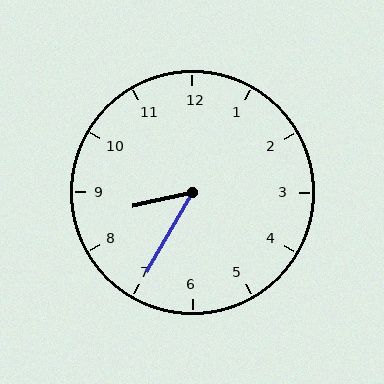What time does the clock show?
8:35.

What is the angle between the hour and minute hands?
Approximately 48 degrees.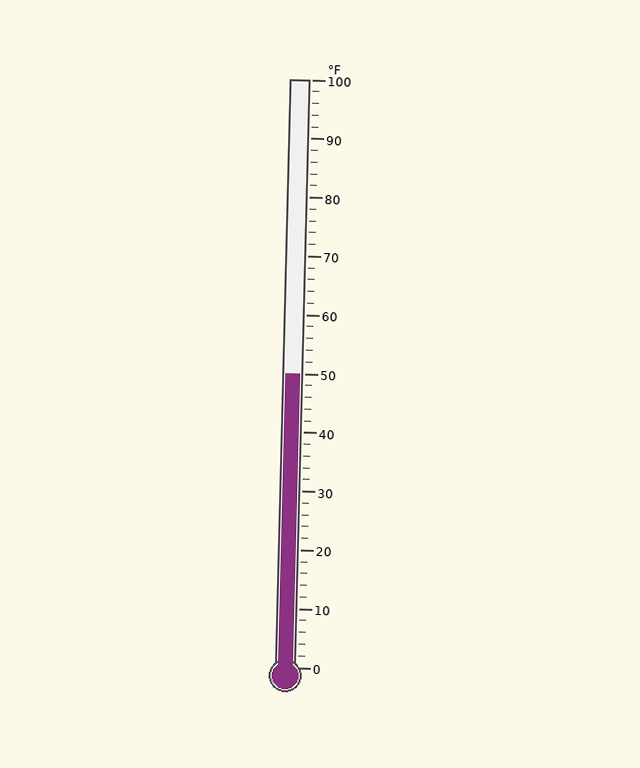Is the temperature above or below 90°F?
The temperature is below 90°F.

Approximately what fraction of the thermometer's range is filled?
The thermometer is filled to approximately 50% of its range.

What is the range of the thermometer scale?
The thermometer scale ranges from 0°F to 100°F.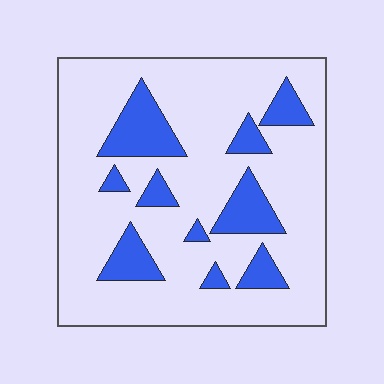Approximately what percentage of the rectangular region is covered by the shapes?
Approximately 20%.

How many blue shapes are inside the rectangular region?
10.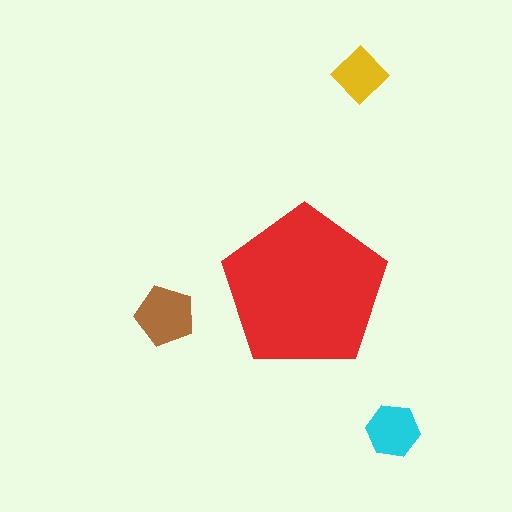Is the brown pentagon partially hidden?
No, the brown pentagon is fully visible.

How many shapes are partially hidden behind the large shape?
0 shapes are partially hidden.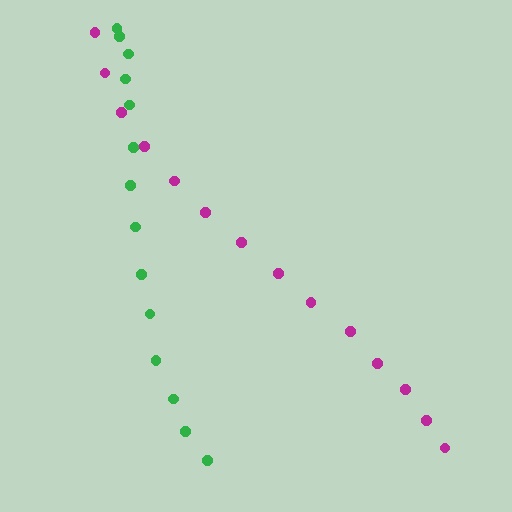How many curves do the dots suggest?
There are 2 distinct paths.